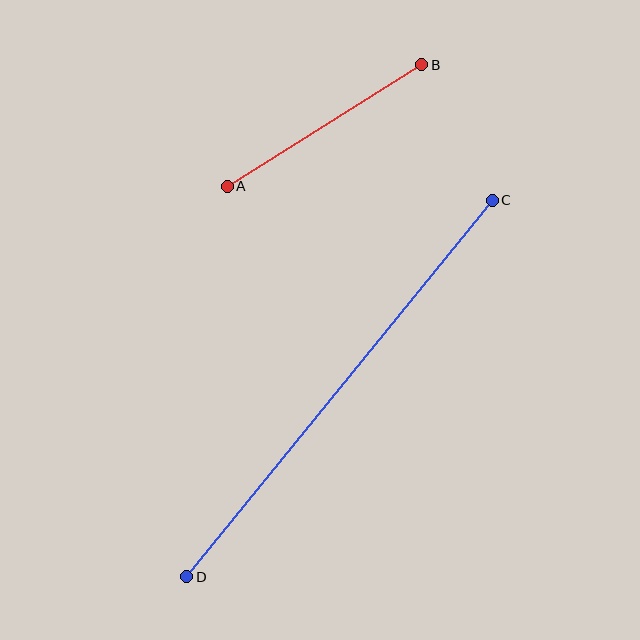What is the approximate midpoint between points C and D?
The midpoint is at approximately (340, 389) pixels.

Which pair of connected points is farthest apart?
Points C and D are farthest apart.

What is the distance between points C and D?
The distance is approximately 485 pixels.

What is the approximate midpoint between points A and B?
The midpoint is at approximately (325, 126) pixels.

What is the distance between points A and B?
The distance is approximately 230 pixels.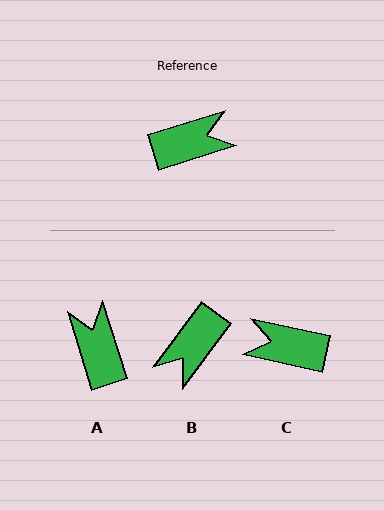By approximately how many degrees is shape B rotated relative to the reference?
Approximately 144 degrees clockwise.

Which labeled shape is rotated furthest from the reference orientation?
C, about 151 degrees away.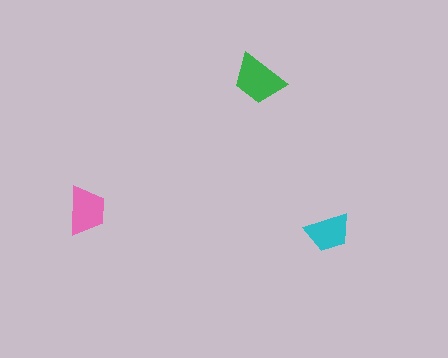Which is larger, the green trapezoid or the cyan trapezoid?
The green one.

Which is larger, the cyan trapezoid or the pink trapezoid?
The pink one.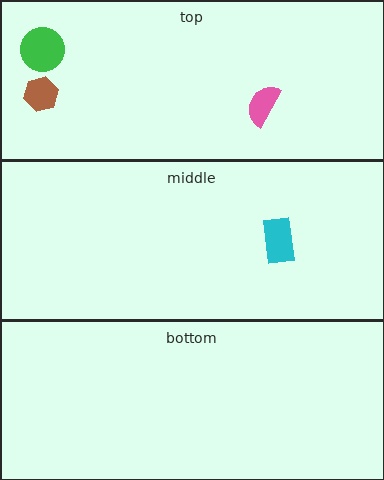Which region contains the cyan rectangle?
The middle region.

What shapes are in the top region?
The pink semicircle, the green circle, the brown hexagon.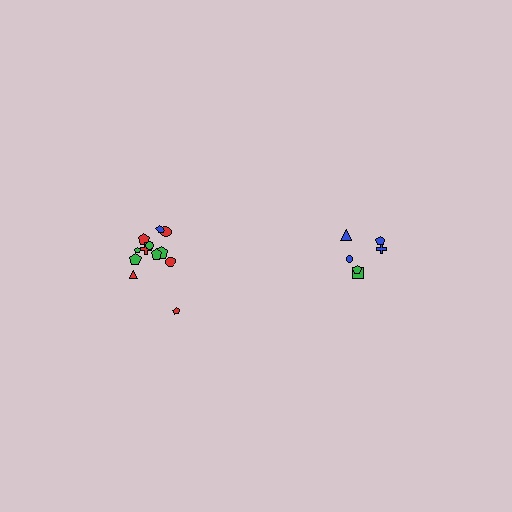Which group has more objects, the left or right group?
The left group.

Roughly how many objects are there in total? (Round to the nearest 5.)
Roughly 20 objects in total.